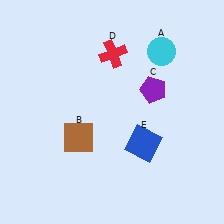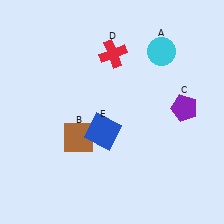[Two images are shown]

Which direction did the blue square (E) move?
The blue square (E) moved left.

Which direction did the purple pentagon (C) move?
The purple pentagon (C) moved right.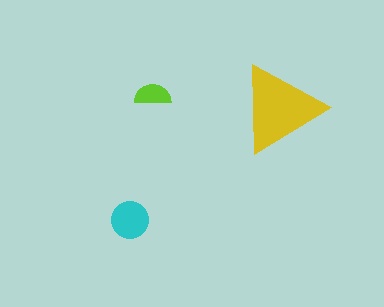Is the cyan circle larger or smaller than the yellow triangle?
Smaller.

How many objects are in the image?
There are 3 objects in the image.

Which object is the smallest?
The lime semicircle.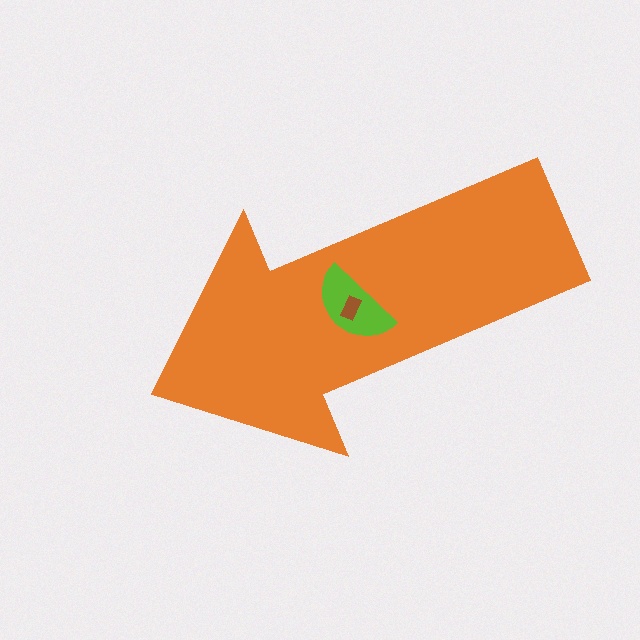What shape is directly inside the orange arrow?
The lime semicircle.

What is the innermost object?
The brown rectangle.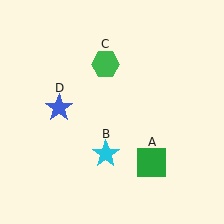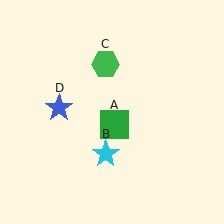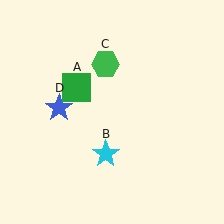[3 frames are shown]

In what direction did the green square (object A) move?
The green square (object A) moved up and to the left.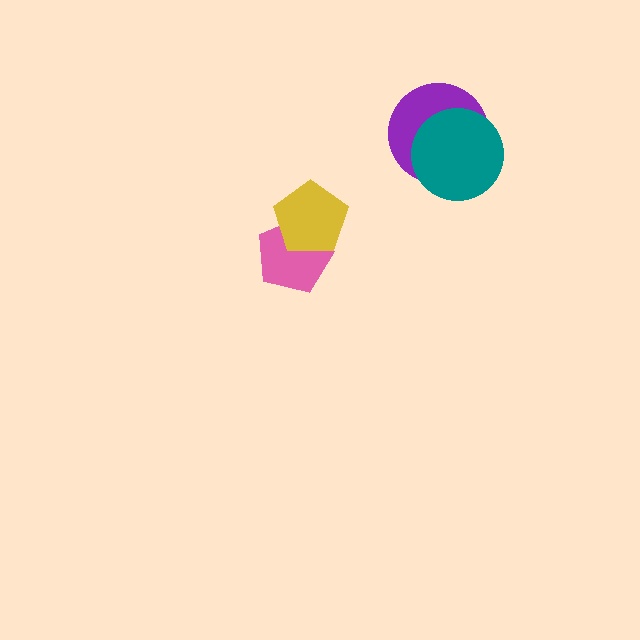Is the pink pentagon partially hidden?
Yes, it is partially covered by another shape.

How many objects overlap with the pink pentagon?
1 object overlaps with the pink pentagon.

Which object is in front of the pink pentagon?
The yellow pentagon is in front of the pink pentagon.